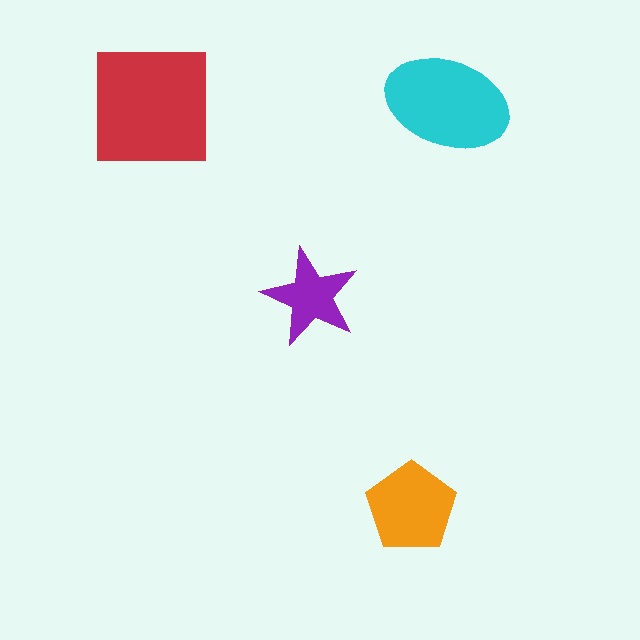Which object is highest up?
The cyan ellipse is topmost.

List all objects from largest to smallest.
The red square, the cyan ellipse, the orange pentagon, the purple star.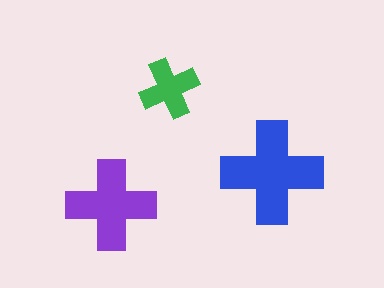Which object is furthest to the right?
The blue cross is rightmost.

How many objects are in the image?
There are 3 objects in the image.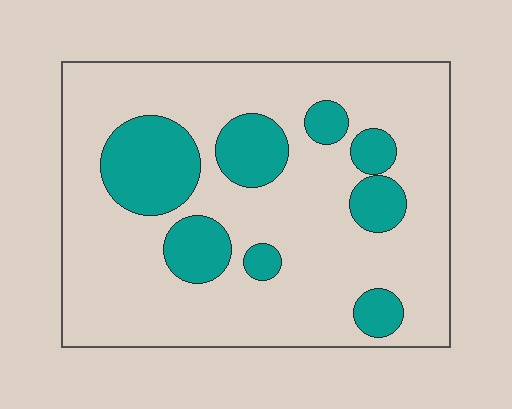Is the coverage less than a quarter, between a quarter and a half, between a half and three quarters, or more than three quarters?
Less than a quarter.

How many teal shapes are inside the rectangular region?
8.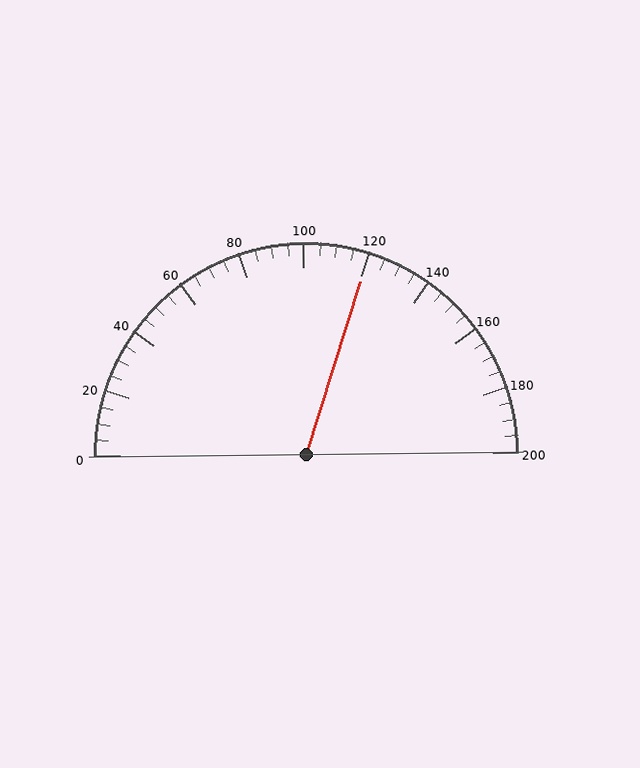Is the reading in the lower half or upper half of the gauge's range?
The reading is in the upper half of the range (0 to 200).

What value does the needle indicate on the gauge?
The needle indicates approximately 120.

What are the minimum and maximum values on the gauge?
The gauge ranges from 0 to 200.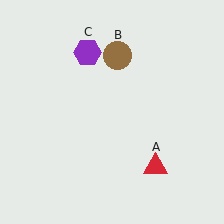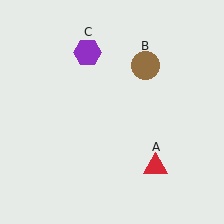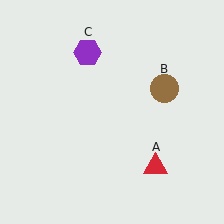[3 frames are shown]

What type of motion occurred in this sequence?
The brown circle (object B) rotated clockwise around the center of the scene.